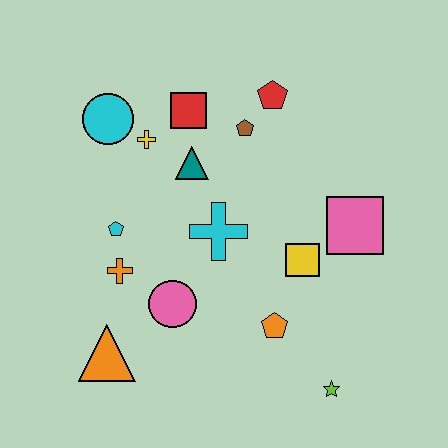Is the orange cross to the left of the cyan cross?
Yes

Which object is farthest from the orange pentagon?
The cyan circle is farthest from the orange pentagon.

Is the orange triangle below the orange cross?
Yes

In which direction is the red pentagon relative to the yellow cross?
The red pentagon is to the right of the yellow cross.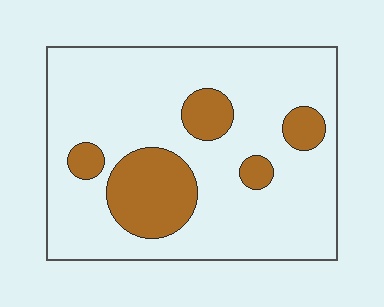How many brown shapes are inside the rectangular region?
5.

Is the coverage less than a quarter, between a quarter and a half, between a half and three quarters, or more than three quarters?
Less than a quarter.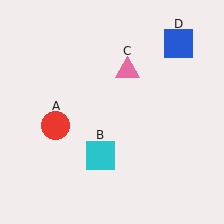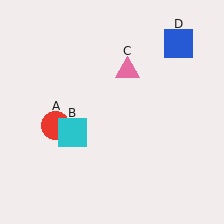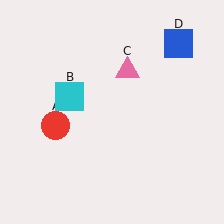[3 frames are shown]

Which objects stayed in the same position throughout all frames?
Red circle (object A) and pink triangle (object C) and blue square (object D) remained stationary.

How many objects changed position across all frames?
1 object changed position: cyan square (object B).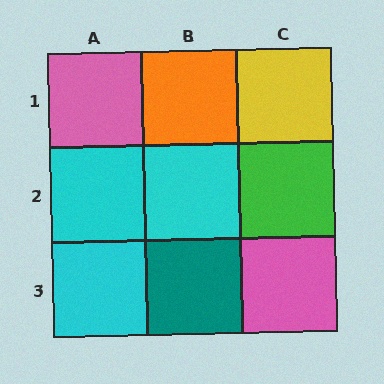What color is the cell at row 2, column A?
Cyan.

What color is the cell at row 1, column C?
Yellow.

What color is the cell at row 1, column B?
Orange.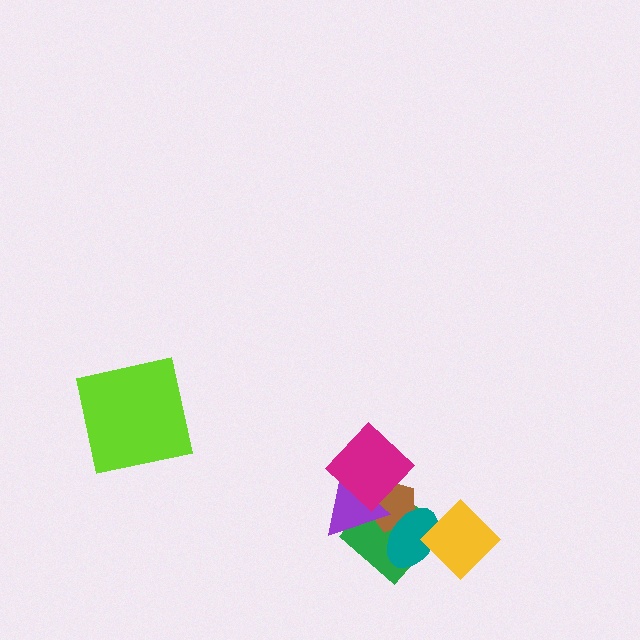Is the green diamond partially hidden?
Yes, it is partially covered by another shape.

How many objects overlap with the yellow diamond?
1 object overlaps with the yellow diamond.